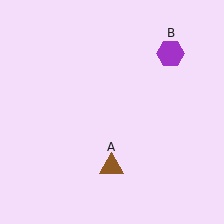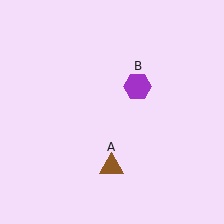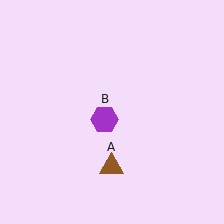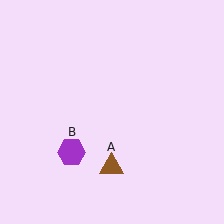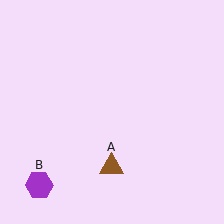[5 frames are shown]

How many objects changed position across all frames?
1 object changed position: purple hexagon (object B).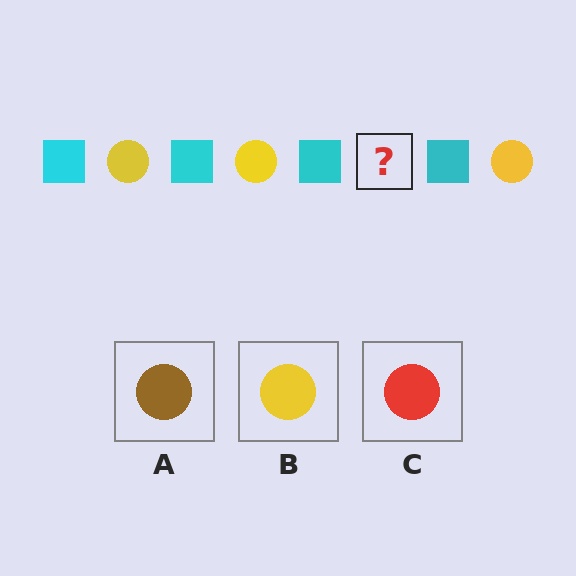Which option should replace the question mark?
Option B.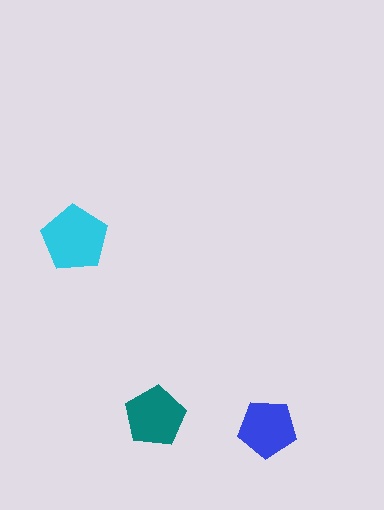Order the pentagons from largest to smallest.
the cyan one, the teal one, the blue one.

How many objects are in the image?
There are 3 objects in the image.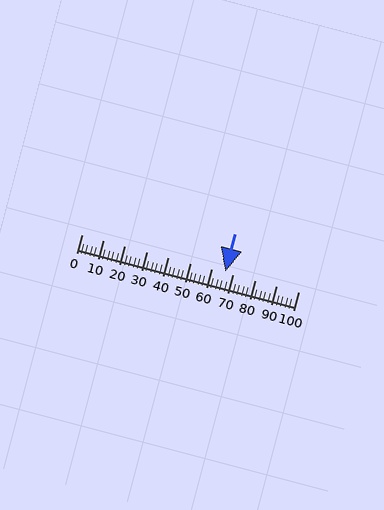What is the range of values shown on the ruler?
The ruler shows values from 0 to 100.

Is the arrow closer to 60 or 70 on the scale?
The arrow is closer to 70.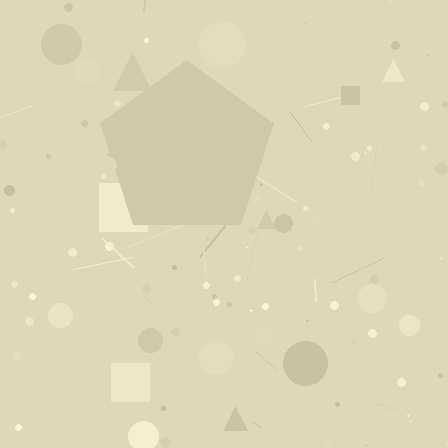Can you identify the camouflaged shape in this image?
The camouflaged shape is a pentagon.